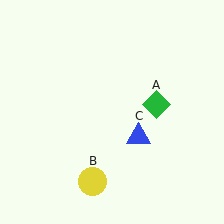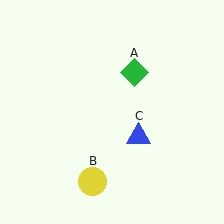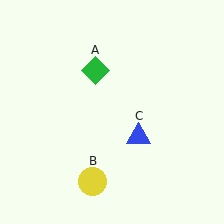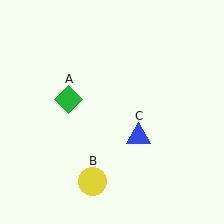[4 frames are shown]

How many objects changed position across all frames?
1 object changed position: green diamond (object A).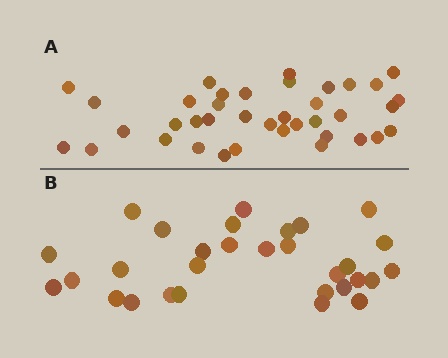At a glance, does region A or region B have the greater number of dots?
Region A (the top region) has more dots.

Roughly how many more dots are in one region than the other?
Region A has roughly 8 or so more dots than region B.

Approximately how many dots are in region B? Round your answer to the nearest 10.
About 30 dots.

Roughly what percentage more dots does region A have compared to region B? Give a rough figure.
About 25% more.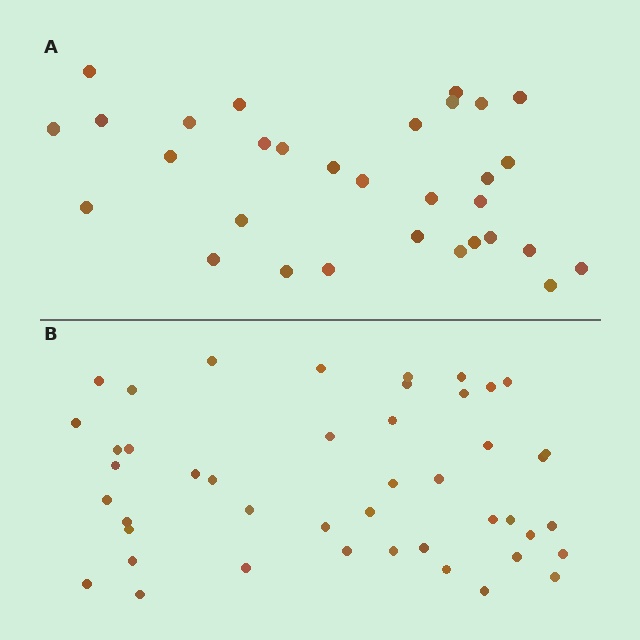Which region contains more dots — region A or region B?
Region B (the bottom region) has more dots.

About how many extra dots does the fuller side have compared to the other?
Region B has approximately 15 more dots than region A.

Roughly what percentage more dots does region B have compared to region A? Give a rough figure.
About 45% more.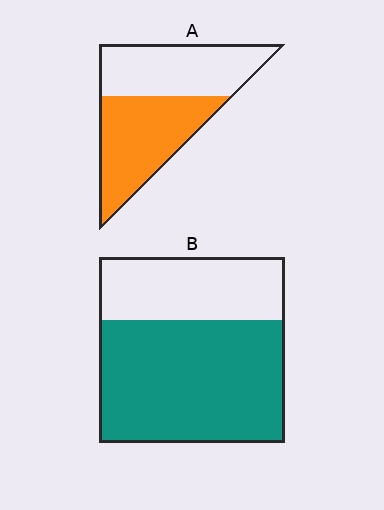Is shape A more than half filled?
Roughly half.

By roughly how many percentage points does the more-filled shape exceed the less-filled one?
By roughly 15 percentage points (B over A).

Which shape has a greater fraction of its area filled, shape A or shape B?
Shape B.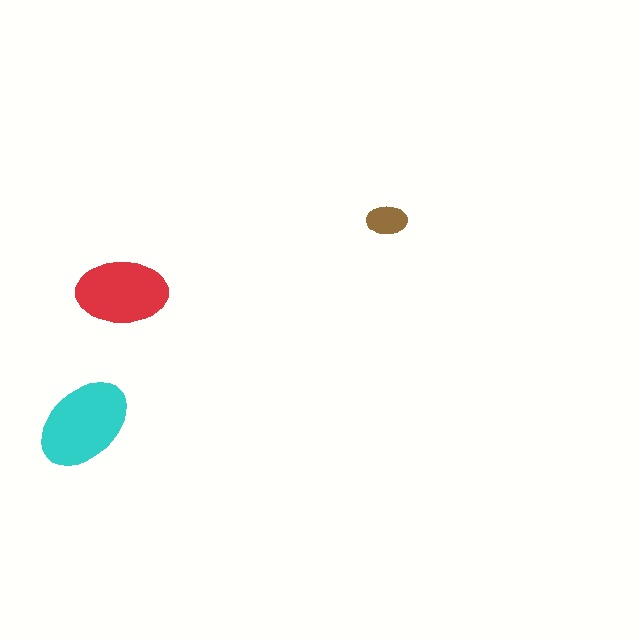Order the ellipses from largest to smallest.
the cyan one, the red one, the brown one.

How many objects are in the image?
There are 3 objects in the image.